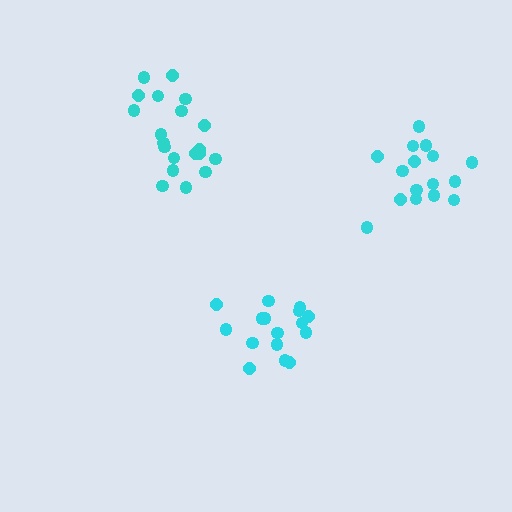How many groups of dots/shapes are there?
There are 3 groups.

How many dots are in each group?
Group 1: 16 dots, Group 2: 16 dots, Group 3: 21 dots (53 total).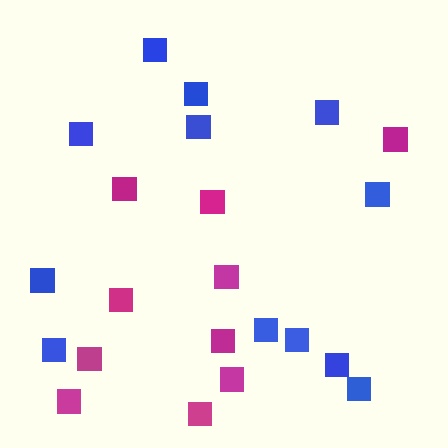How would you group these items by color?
There are 2 groups: one group of magenta squares (10) and one group of blue squares (12).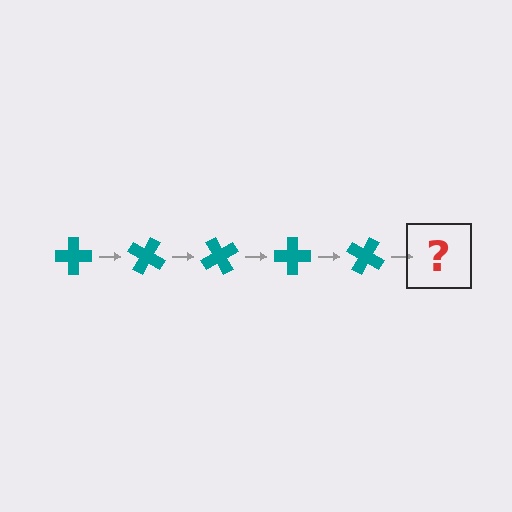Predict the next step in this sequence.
The next step is a teal cross rotated 150 degrees.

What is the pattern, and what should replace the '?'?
The pattern is that the cross rotates 30 degrees each step. The '?' should be a teal cross rotated 150 degrees.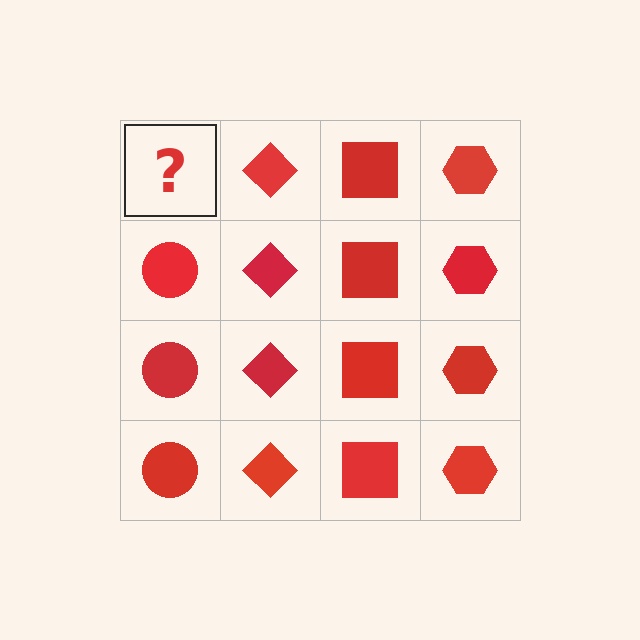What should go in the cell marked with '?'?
The missing cell should contain a red circle.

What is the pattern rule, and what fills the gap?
The rule is that each column has a consistent shape. The gap should be filled with a red circle.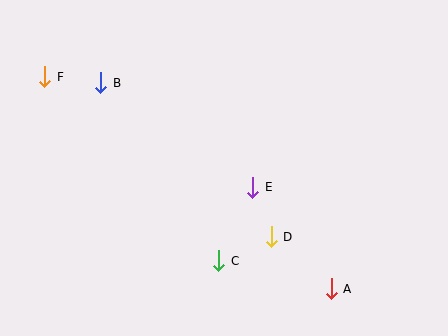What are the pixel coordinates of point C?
Point C is at (219, 261).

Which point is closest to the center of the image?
Point E at (253, 187) is closest to the center.